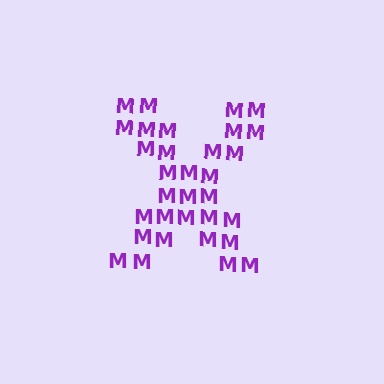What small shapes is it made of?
It is made of small letter M's.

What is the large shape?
The large shape is the letter X.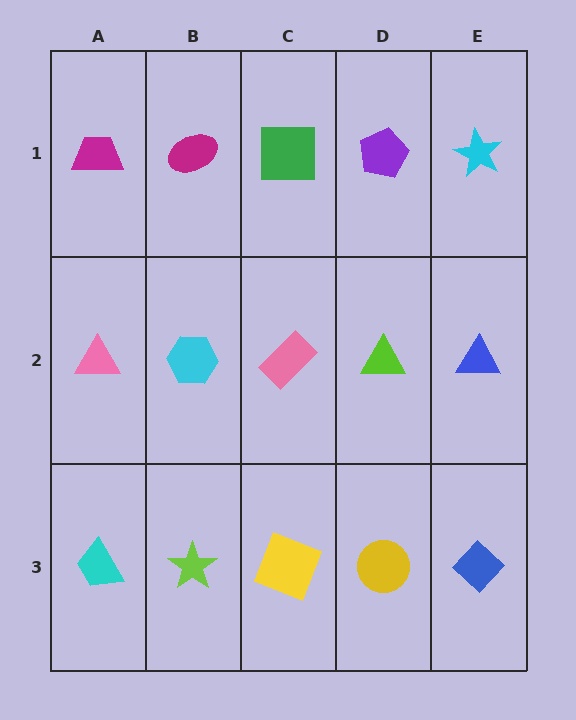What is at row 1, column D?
A purple pentagon.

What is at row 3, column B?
A lime star.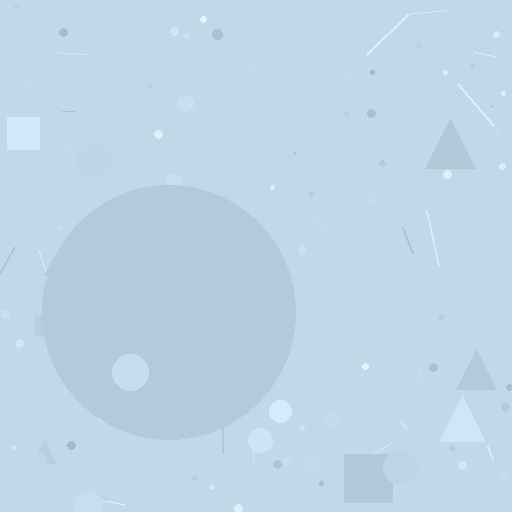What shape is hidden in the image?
A circle is hidden in the image.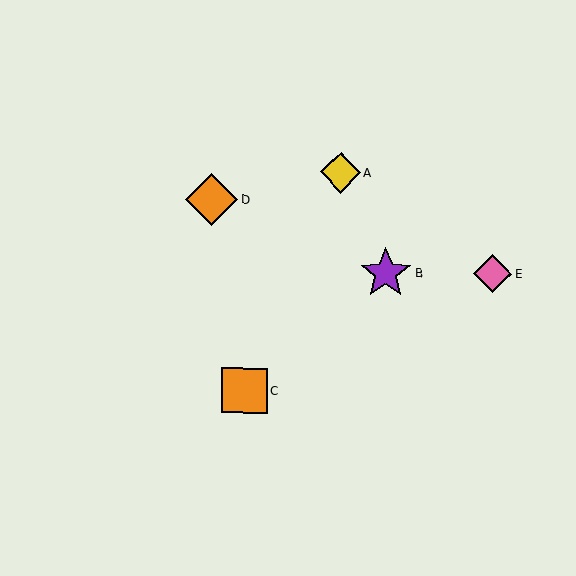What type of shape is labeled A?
Shape A is a yellow diamond.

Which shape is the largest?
The orange diamond (labeled D) is the largest.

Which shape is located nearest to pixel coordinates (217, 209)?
The orange diamond (labeled D) at (212, 200) is nearest to that location.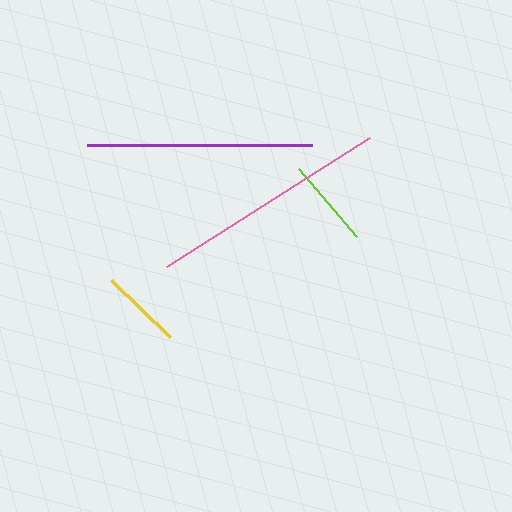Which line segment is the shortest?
The yellow line is the shortest at approximately 83 pixels.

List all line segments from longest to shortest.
From longest to shortest: pink, purple, lime, yellow.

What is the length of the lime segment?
The lime segment is approximately 90 pixels long.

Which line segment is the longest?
The pink line is the longest at approximately 240 pixels.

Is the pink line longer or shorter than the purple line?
The pink line is longer than the purple line.